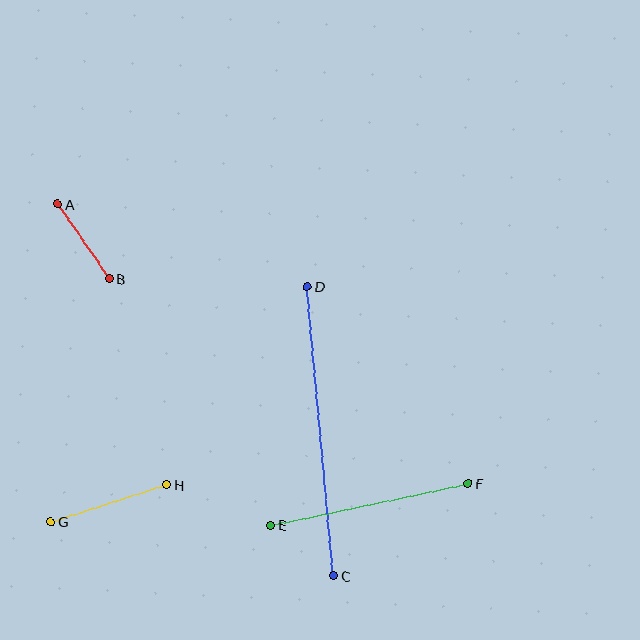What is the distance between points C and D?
The distance is approximately 290 pixels.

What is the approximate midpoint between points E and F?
The midpoint is at approximately (370, 504) pixels.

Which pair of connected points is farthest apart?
Points C and D are farthest apart.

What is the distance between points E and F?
The distance is approximately 201 pixels.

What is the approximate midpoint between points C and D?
The midpoint is at approximately (320, 431) pixels.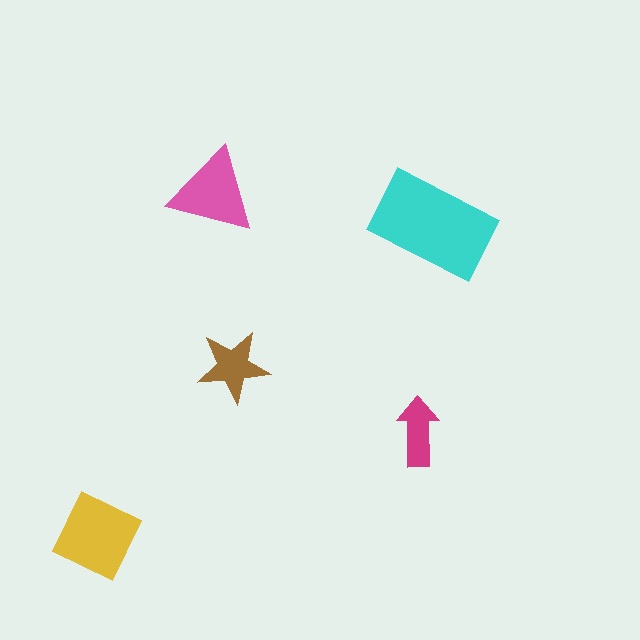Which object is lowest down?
The yellow square is bottommost.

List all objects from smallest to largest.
The magenta arrow, the brown star, the pink triangle, the yellow square, the cyan rectangle.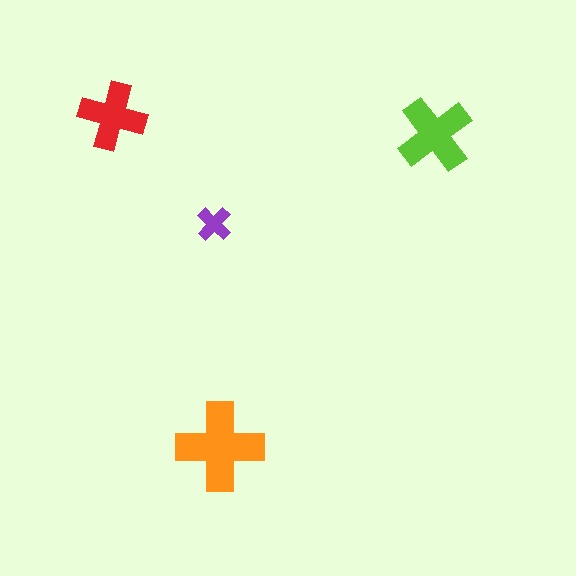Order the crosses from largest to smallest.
the orange one, the lime one, the red one, the purple one.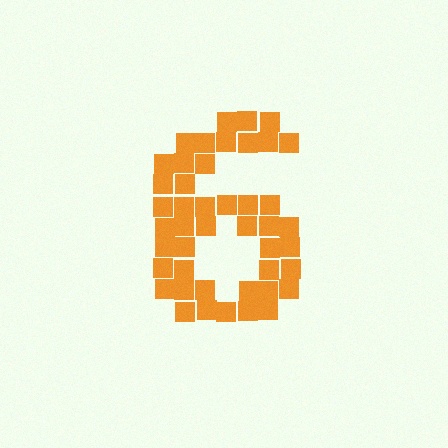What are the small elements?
The small elements are squares.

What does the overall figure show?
The overall figure shows the digit 6.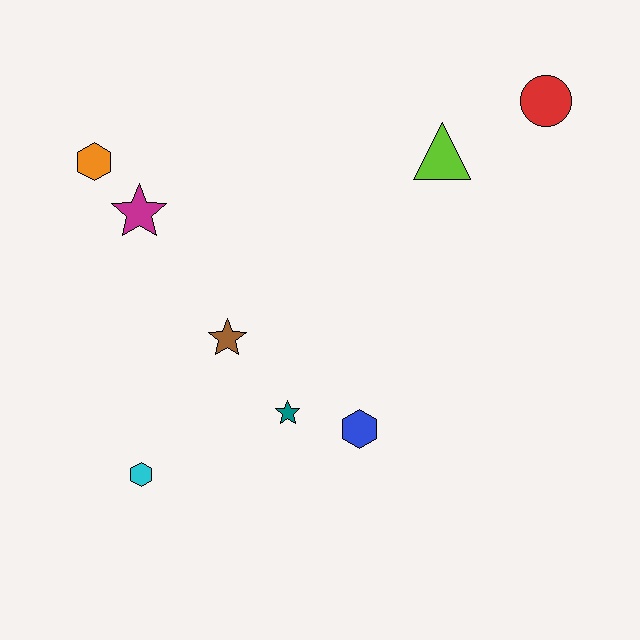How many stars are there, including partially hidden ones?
There are 3 stars.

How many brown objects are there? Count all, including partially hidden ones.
There is 1 brown object.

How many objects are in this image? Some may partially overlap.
There are 8 objects.